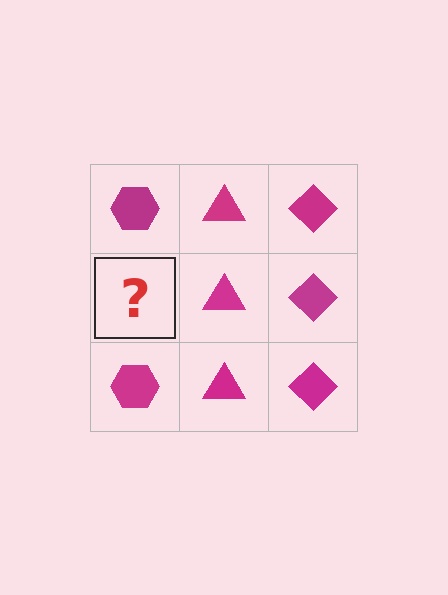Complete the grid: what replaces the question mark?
The question mark should be replaced with a magenta hexagon.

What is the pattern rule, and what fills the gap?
The rule is that each column has a consistent shape. The gap should be filled with a magenta hexagon.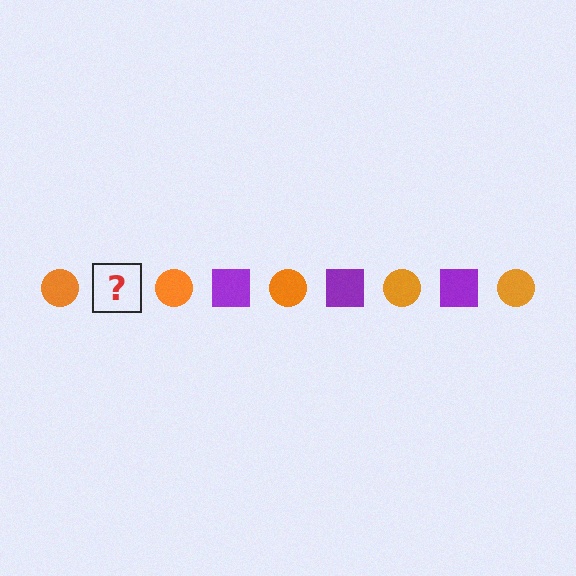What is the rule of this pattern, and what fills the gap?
The rule is that the pattern alternates between orange circle and purple square. The gap should be filled with a purple square.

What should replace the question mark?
The question mark should be replaced with a purple square.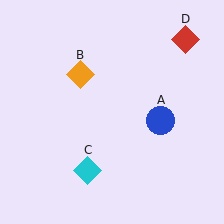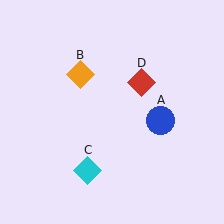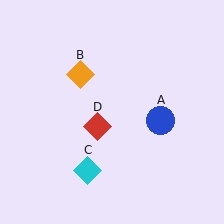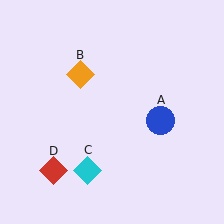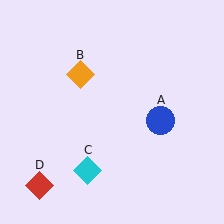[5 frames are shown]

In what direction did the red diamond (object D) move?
The red diamond (object D) moved down and to the left.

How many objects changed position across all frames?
1 object changed position: red diamond (object D).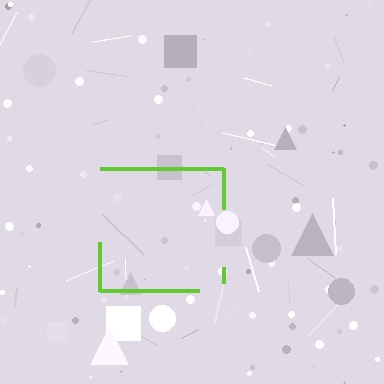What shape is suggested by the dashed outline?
The dashed outline suggests a square.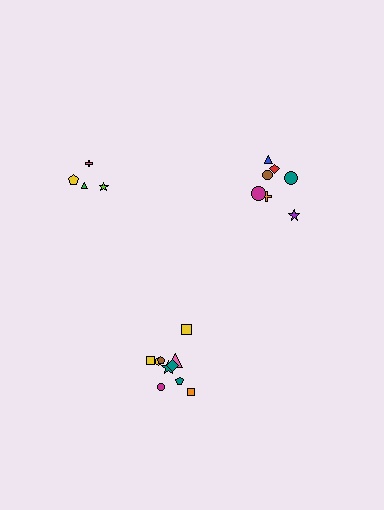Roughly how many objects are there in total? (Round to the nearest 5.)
Roughly 20 objects in total.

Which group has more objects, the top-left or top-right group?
The top-right group.